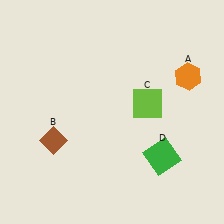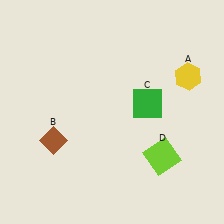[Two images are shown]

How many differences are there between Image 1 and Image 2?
There are 3 differences between the two images.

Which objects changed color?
A changed from orange to yellow. C changed from lime to green. D changed from green to lime.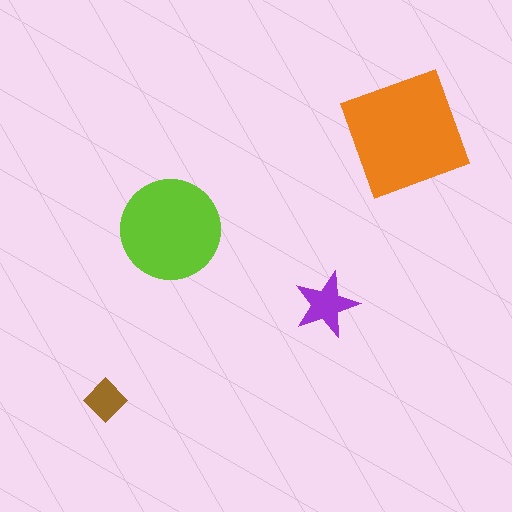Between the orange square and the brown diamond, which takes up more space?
The orange square.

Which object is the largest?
The orange square.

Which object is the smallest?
The brown diamond.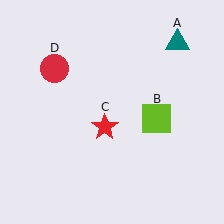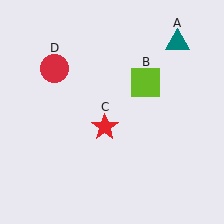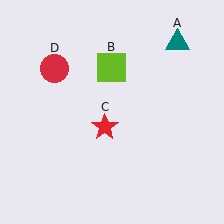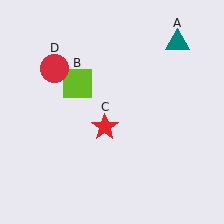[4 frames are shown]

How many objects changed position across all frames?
1 object changed position: lime square (object B).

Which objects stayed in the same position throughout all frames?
Teal triangle (object A) and red star (object C) and red circle (object D) remained stationary.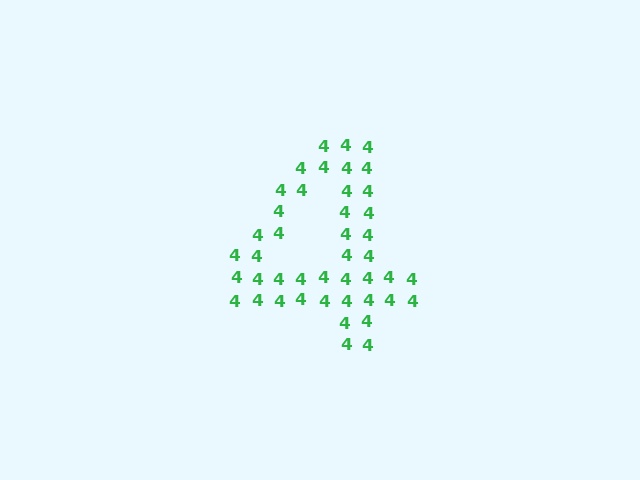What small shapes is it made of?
It is made of small digit 4's.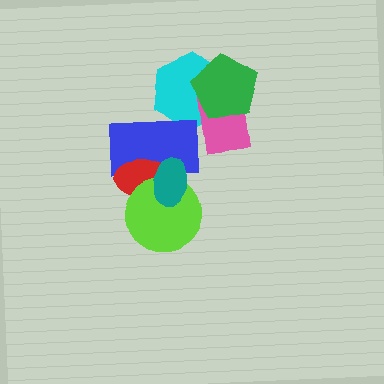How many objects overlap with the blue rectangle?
4 objects overlap with the blue rectangle.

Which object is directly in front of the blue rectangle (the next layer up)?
The red ellipse is directly in front of the blue rectangle.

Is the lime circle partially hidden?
Yes, it is partially covered by another shape.